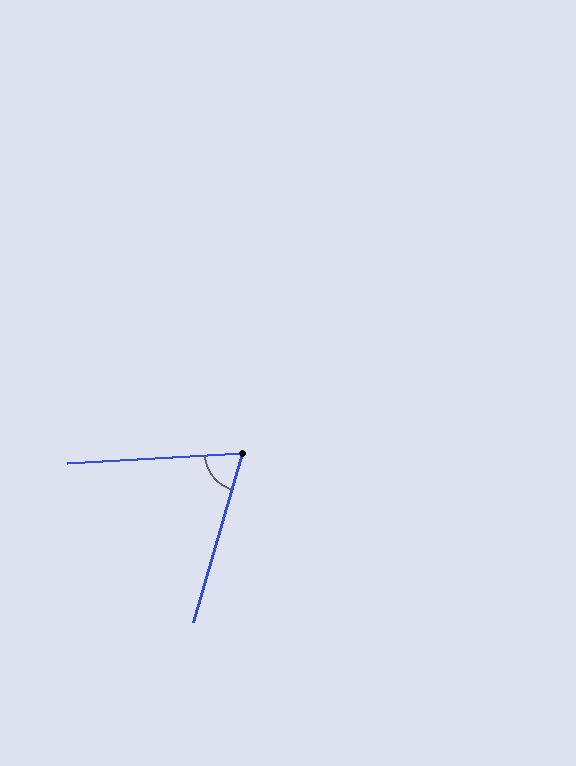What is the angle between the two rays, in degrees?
Approximately 71 degrees.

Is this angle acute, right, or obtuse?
It is acute.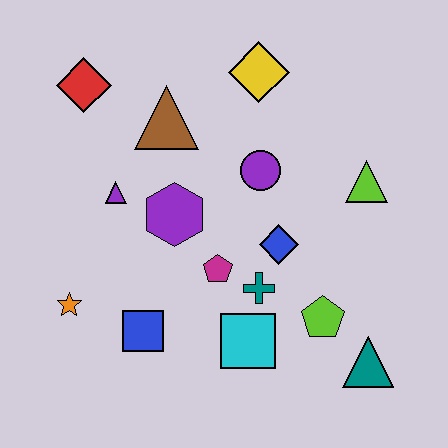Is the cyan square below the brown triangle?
Yes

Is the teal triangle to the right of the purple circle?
Yes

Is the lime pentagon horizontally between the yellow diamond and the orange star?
No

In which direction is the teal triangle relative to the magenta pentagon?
The teal triangle is to the right of the magenta pentagon.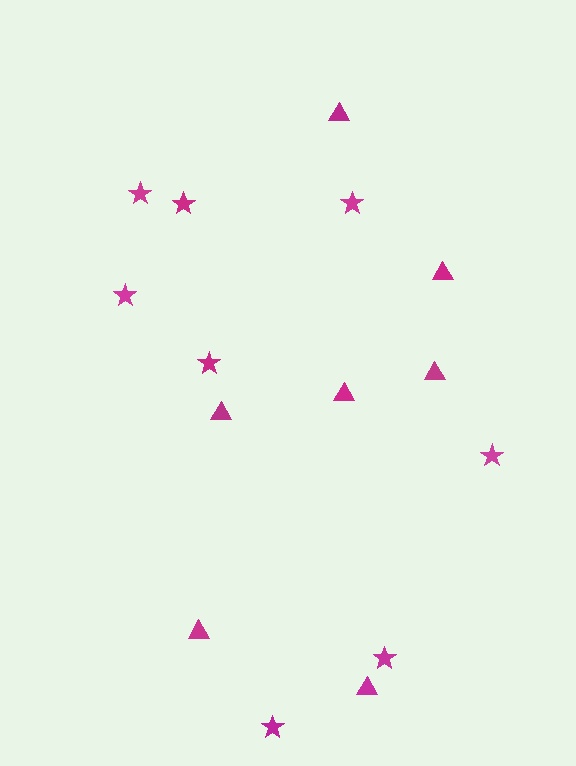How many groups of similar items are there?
There are 2 groups: one group of stars (8) and one group of triangles (7).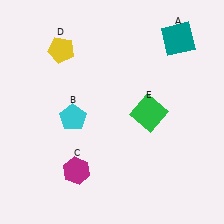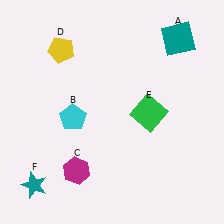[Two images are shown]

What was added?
A teal star (F) was added in Image 2.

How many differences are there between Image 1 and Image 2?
There is 1 difference between the two images.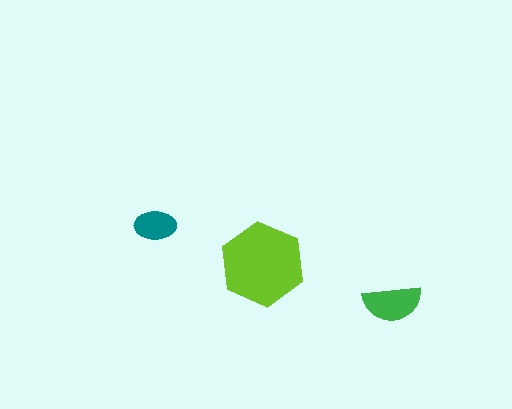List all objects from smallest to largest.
The teal ellipse, the green semicircle, the lime hexagon.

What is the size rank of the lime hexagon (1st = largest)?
1st.